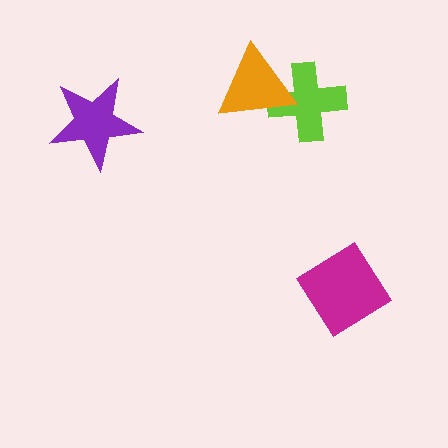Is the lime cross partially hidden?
Yes, it is partially covered by another shape.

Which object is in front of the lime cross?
The orange triangle is in front of the lime cross.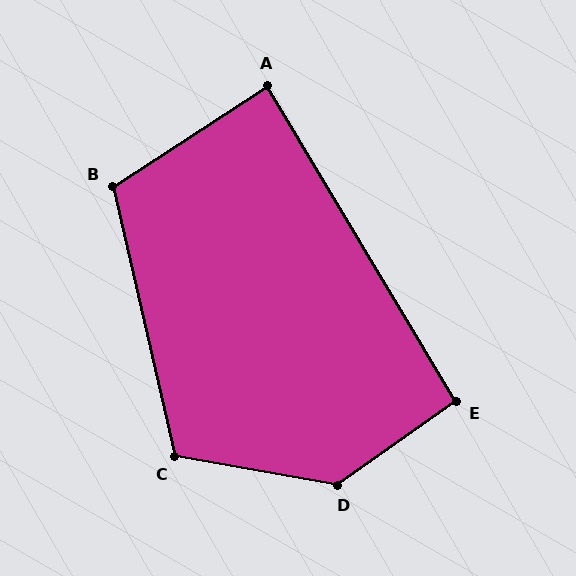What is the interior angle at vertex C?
Approximately 113 degrees (obtuse).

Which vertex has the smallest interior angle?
A, at approximately 88 degrees.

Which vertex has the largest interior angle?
D, at approximately 135 degrees.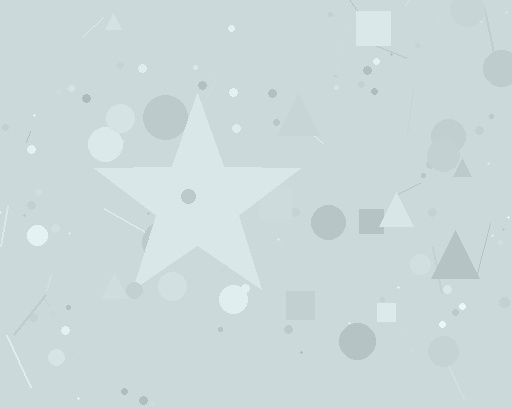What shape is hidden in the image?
A star is hidden in the image.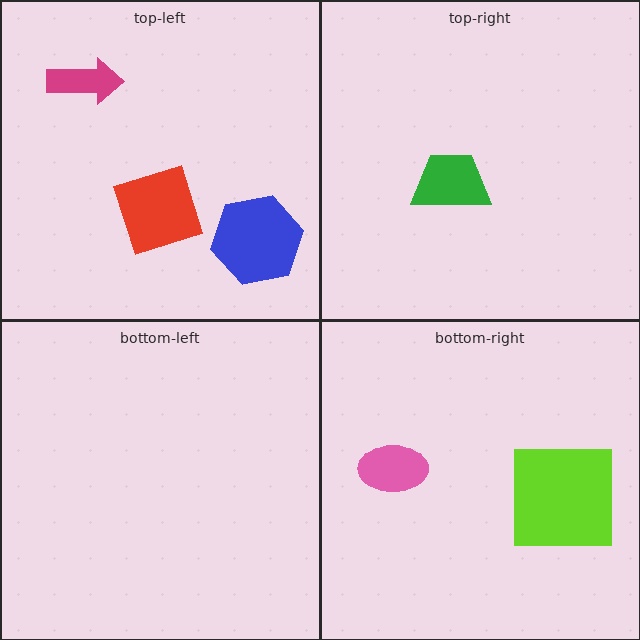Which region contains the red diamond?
The top-left region.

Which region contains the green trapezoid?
The top-right region.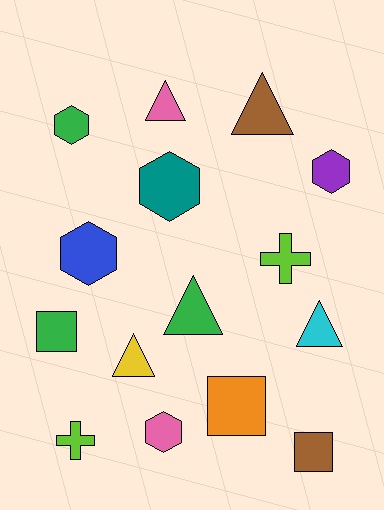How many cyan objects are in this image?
There is 1 cyan object.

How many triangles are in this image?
There are 5 triangles.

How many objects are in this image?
There are 15 objects.